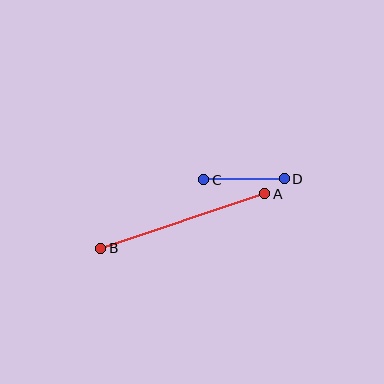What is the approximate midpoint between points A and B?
The midpoint is at approximately (183, 221) pixels.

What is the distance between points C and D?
The distance is approximately 80 pixels.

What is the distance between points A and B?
The distance is approximately 173 pixels.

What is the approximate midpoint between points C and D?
The midpoint is at approximately (244, 179) pixels.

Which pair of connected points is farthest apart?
Points A and B are farthest apart.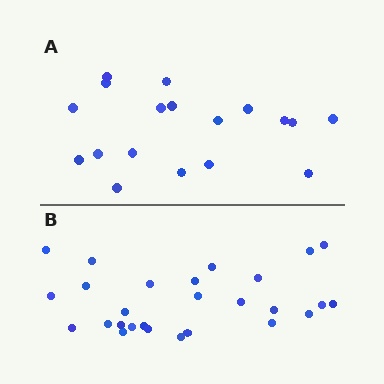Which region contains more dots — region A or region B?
Region B (the bottom region) has more dots.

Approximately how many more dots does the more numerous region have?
Region B has roughly 8 or so more dots than region A.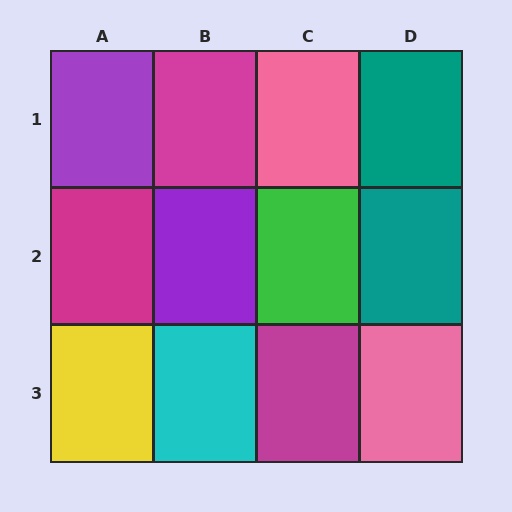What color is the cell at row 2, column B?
Purple.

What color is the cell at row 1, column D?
Teal.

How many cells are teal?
2 cells are teal.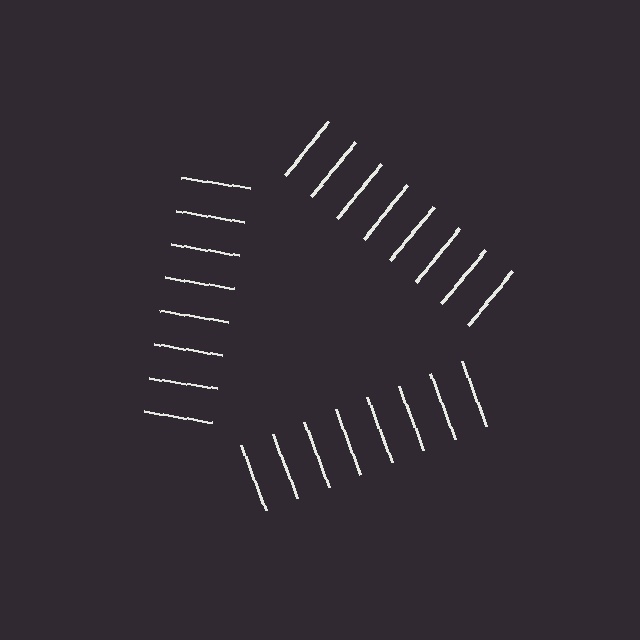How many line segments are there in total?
24 — 8 along each of the 3 edges.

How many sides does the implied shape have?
3 sides — the line-ends trace a triangle.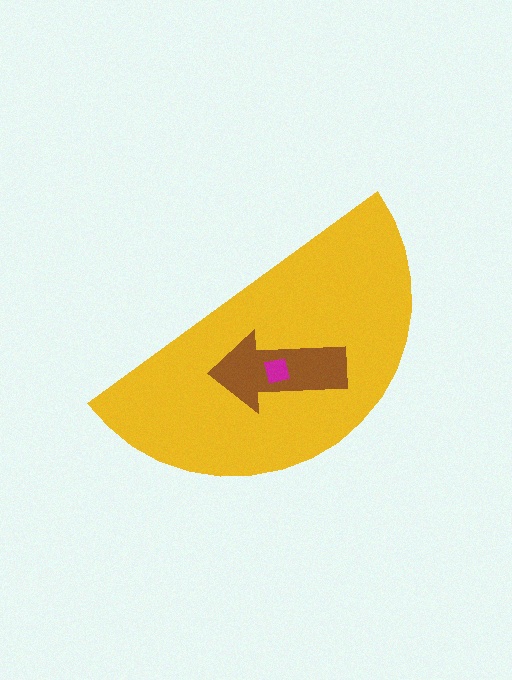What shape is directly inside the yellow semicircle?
The brown arrow.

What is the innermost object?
The magenta square.